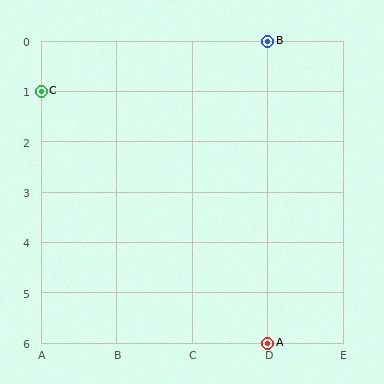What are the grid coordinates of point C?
Point C is at grid coordinates (A, 1).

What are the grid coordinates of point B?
Point B is at grid coordinates (D, 0).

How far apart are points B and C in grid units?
Points B and C are 3 columns and 1 row apart (about 3.2 grid units diagonally).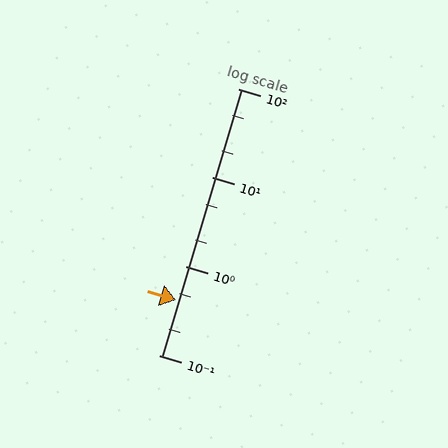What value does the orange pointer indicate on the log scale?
The pointer indicates approximately 0.42.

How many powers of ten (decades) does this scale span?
The scale spans 3 decades, from 0.1 to 100.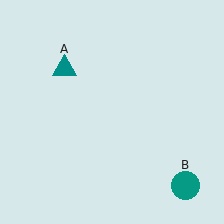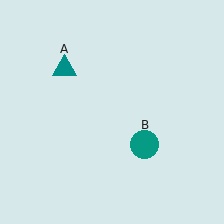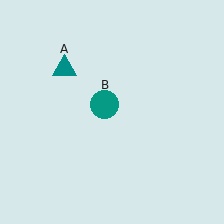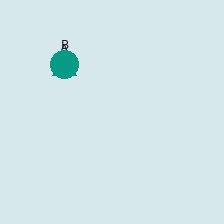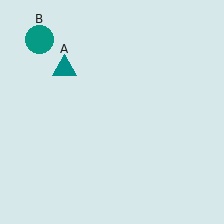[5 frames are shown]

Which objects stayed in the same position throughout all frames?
Teal triangle (object A) remained stationary.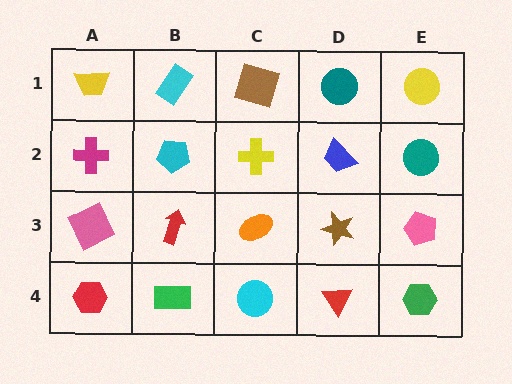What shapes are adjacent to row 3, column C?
A yellow cross (row 2, column C), a cyan circle (row 4, column C), a red arrow (row 3, column B), a brown star (row 3, column D).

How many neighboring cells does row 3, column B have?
4.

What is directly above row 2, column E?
A yellow circle.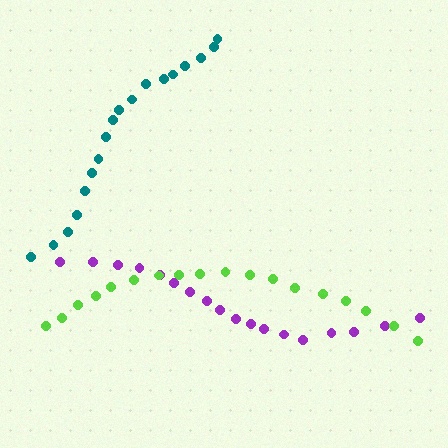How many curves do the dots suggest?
There are 3 distinct paths.